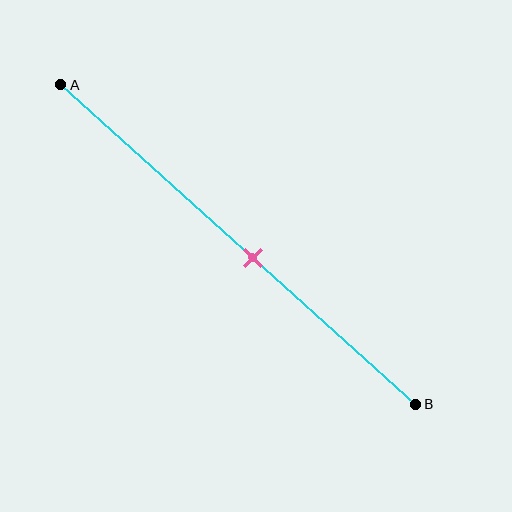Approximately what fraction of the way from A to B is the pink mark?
The pink mark is approximately 55% of the way from A to B.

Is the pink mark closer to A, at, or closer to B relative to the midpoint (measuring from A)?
The pink mark is closer to point B than the midpoint of segment AB.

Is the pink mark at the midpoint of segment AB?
No, the mark is at about 55% from A, not at the 50% midpoint.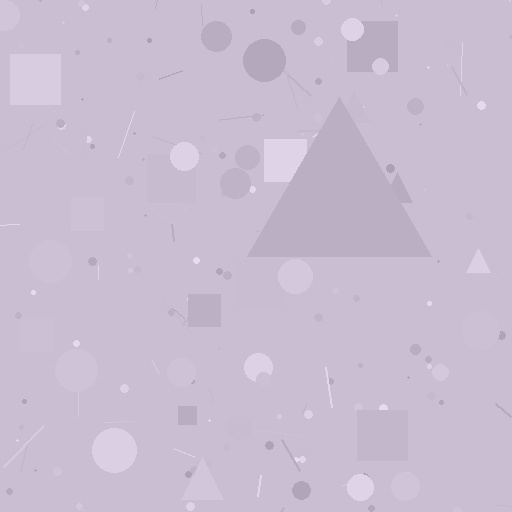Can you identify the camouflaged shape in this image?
The camouflaged shape is a triangle.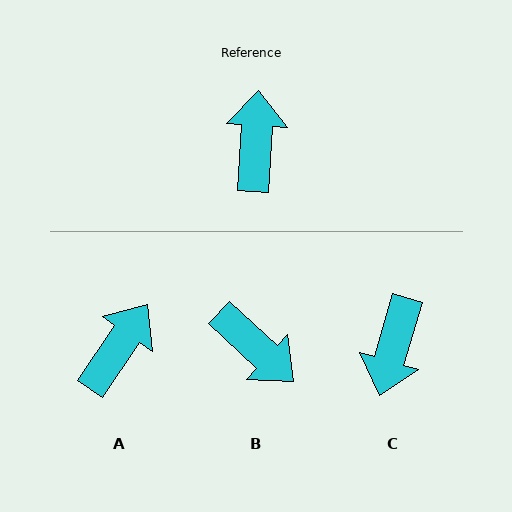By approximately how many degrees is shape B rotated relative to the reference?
Approximately 130 degrees clockwise.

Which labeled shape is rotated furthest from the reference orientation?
C, about 167 degrees away.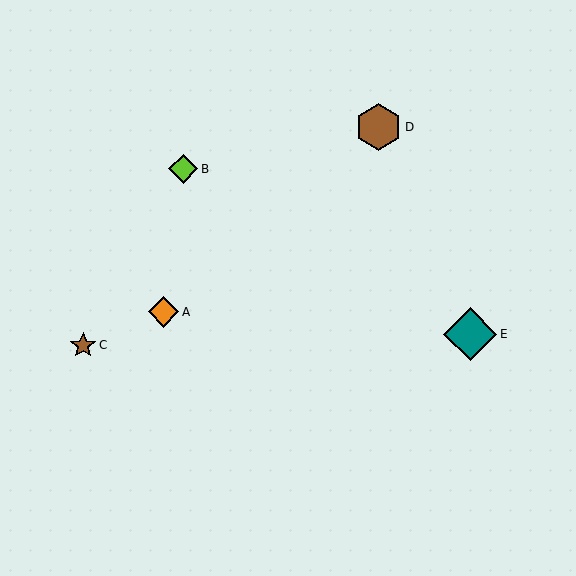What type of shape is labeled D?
Shape D is a brown hexagon.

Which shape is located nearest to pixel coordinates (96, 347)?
The brown star (labeled C) at (83, 345) is nearest to that location.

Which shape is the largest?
The teal diamond (labeled E) is the largest.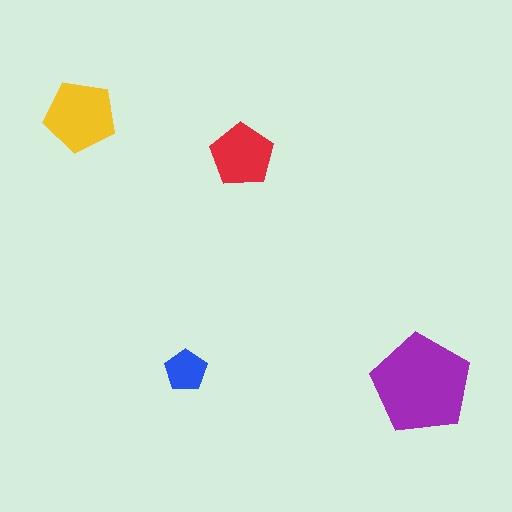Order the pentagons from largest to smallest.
the purple one, the yellow one, the red one, the blue one.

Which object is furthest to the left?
The yellow pentagon is leftmost.